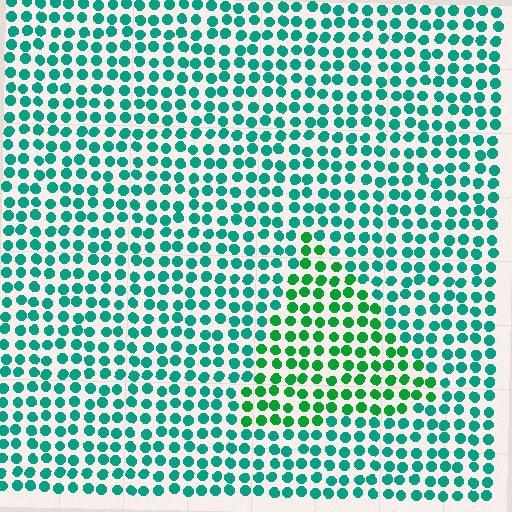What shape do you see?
I see a triangle.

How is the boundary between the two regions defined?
The boundary is defined purely by a slight shift in hue (about 33 degrees). Spacing, size, and orientation are identical on both sides.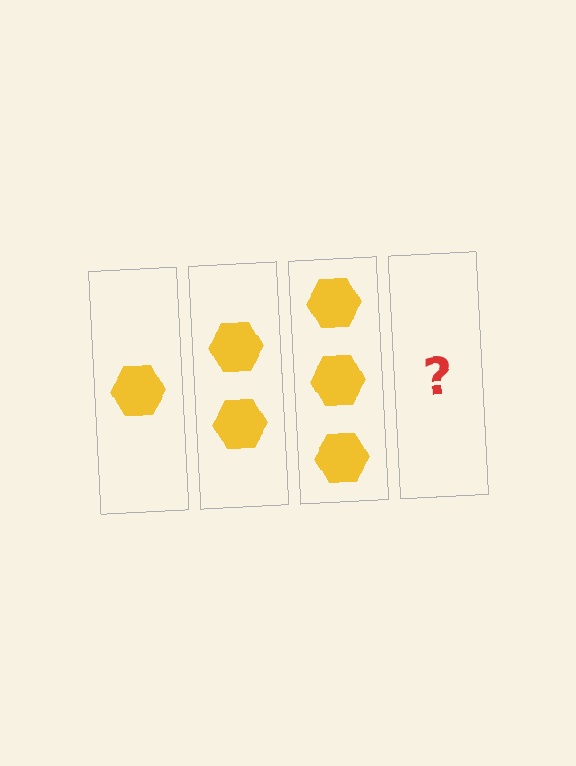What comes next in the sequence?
The next element should be 4 hexagons.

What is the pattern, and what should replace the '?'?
The pattern is that each step adds one more hexagon. The '?' should be 4 hexagons.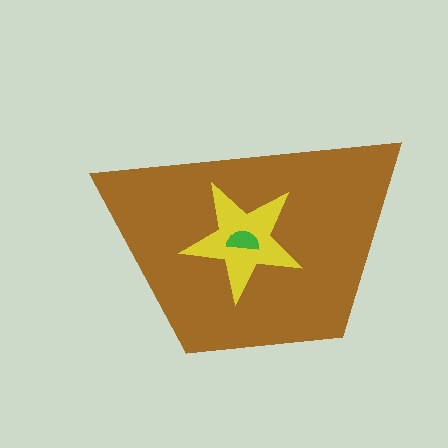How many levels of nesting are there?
3.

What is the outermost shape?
The brown trapezoid.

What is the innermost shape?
The green semicircle.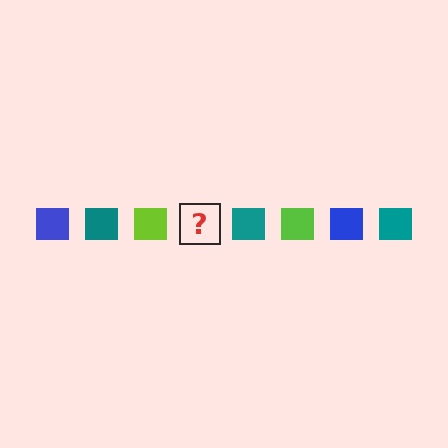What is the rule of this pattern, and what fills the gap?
The rule is that the pattern cycles through blue, teal, lime squares. The gap should be filled with a blue square.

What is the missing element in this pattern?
The missing element is a blue square.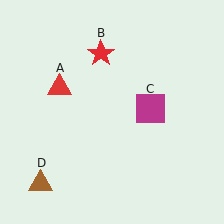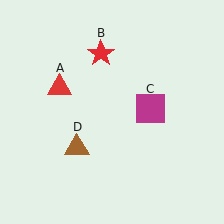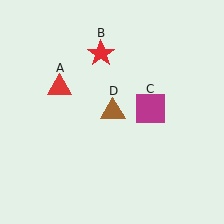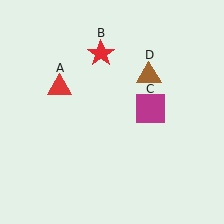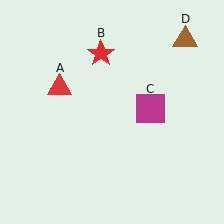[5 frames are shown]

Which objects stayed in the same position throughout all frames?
Red triangle (object A) and red star (object B) and magenta square (object C) remained stationary.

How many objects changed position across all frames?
1 object changed position: brown triangle (object D).